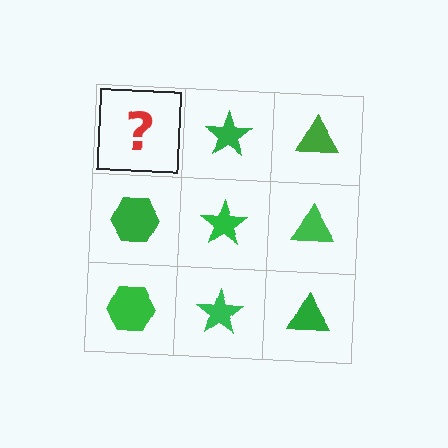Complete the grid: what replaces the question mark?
The question mark should be replaced with a green hexagon.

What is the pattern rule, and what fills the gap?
The rule is that each column has a consistent shape. The gap should be filled with a green hexagon.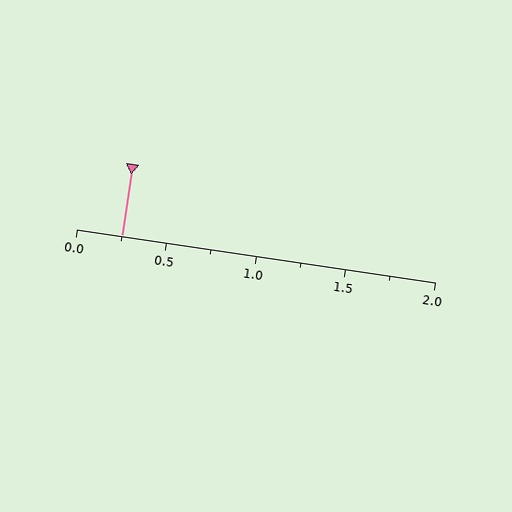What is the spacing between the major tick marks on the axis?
The major ticks are spaced 0.5 apart.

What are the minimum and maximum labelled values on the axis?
The axis runs from 0.0 to 2.0.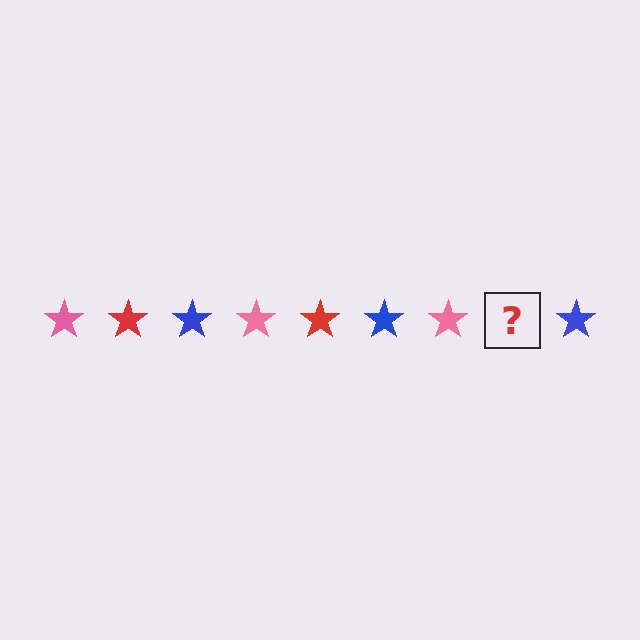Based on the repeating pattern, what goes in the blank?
The blank should be a red star.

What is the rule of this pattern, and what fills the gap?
The rule is that the pattern cycles through pink, red, blue stars. The gap should be filled with a red star.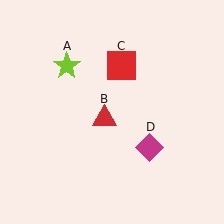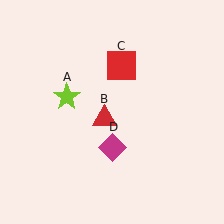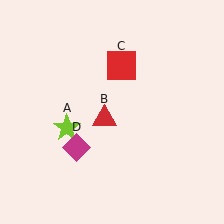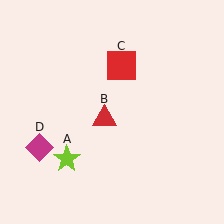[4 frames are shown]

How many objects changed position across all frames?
2 objects changed position: lime star (object A), magenta diamond (object D).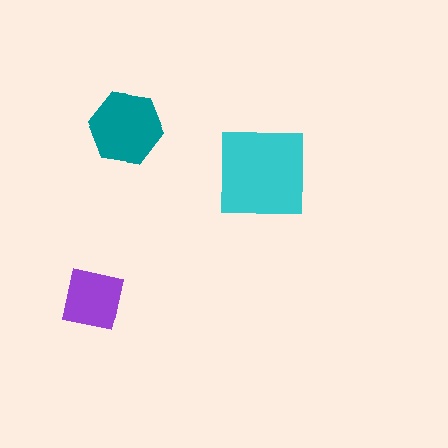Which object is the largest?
The cyan square.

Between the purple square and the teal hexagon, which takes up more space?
The teal hexagon.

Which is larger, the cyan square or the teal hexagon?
The cyan square.